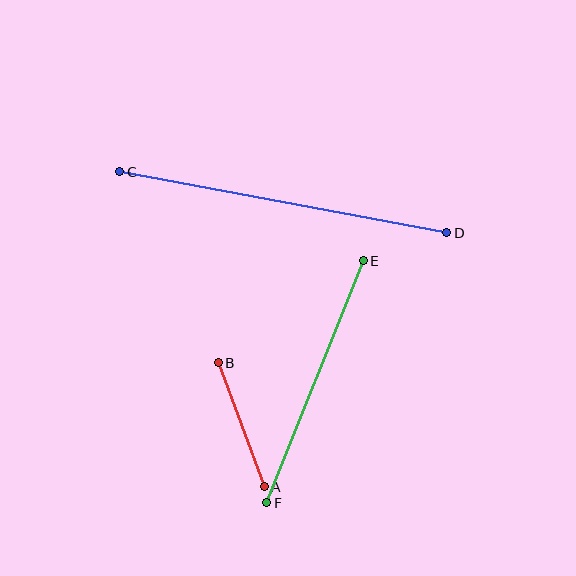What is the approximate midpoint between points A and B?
The midpoint is at approximately (241, 425) pixels.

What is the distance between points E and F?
The distance is approximately 261 pixels.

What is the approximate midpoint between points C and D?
The midpoint is at approximately (283, 202) pixels.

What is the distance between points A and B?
The distance is approximately 132 pixels.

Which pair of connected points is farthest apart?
Points C and D are farthest apart.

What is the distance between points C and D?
The distance is approximately 333 pixels.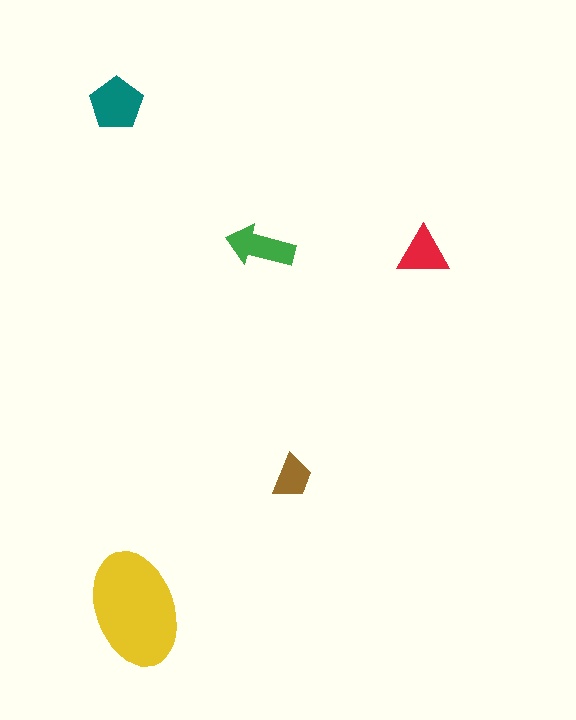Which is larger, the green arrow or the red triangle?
The green arrow.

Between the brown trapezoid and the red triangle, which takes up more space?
The red triangle.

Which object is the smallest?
The brown trapezoid.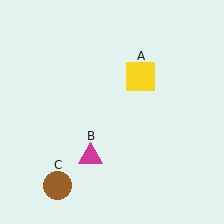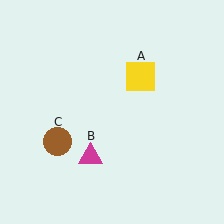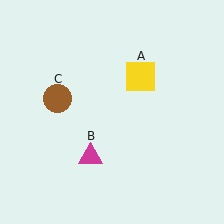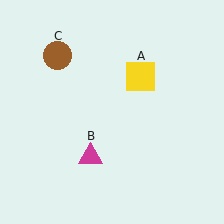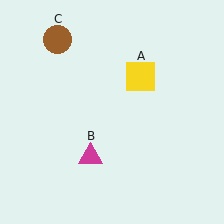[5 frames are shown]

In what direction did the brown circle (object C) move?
The brown circle (object C) moved up.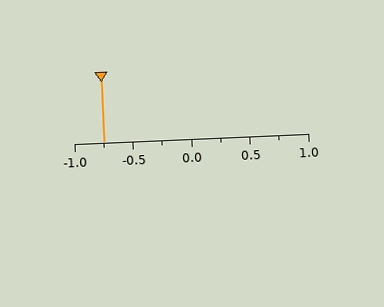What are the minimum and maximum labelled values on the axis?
The axis runs from -1.0 to 1.0.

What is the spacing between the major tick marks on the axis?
The major ticks are spaced 0.5 apart.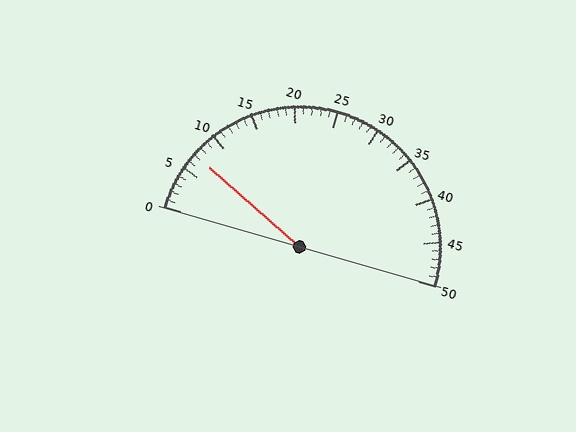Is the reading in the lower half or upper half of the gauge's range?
The reading is in the lower half of the range (0 to 50).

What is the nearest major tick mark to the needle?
The nearest major tick mark is 5.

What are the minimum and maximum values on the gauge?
The gauge ranges from 0 to 50.